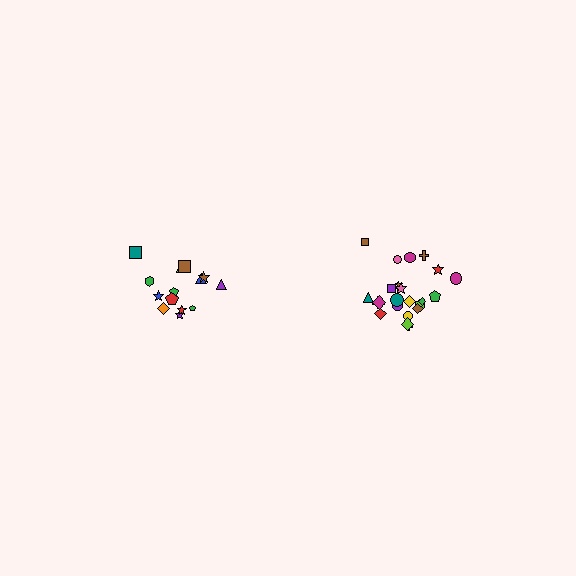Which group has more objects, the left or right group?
The right group.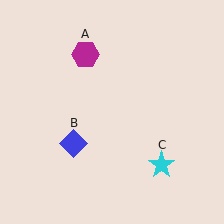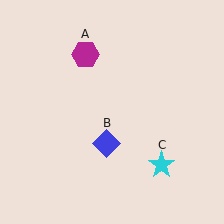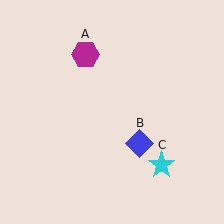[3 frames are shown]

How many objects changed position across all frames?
1 object changed position: blue diamond (object B).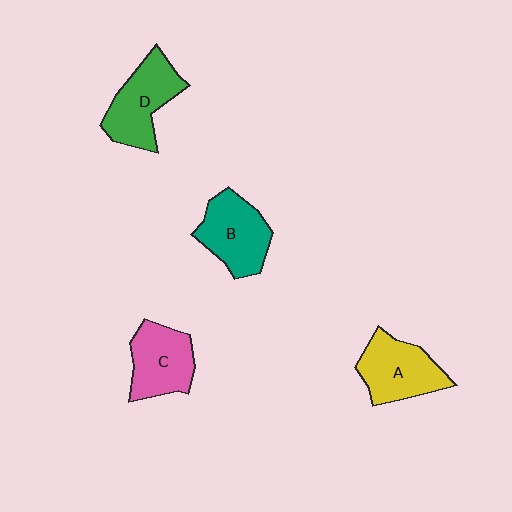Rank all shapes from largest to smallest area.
From largest to smallest: D (green), A (yellow), B (teal), C (pink).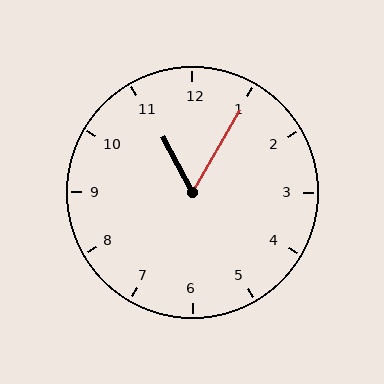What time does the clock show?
11:05.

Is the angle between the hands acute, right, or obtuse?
It is acute.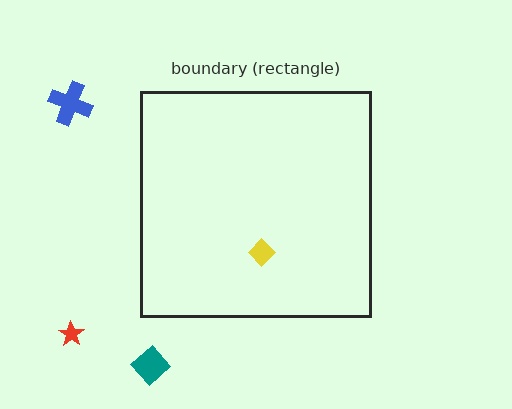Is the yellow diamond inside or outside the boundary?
Inside.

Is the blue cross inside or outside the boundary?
Outside.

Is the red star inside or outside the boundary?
Outside.